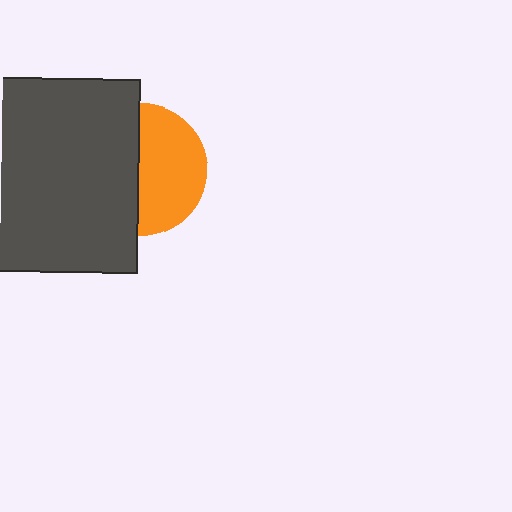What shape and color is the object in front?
The object in front is a dark gray square.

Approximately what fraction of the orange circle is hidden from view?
Roughly 48% of the orange circle is hidden behind the dark gray square.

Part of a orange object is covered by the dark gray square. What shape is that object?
It is a circle.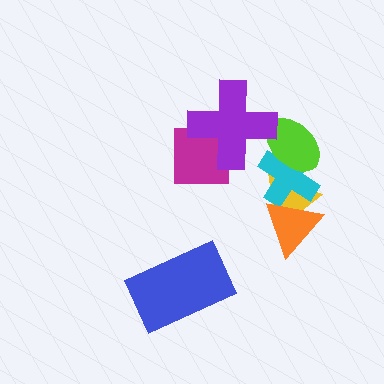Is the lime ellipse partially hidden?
Yes, it is partially covered by another shape.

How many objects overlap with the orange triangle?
2 objects overlap with the orange triangle.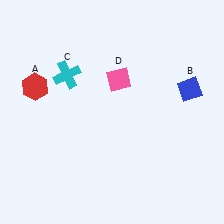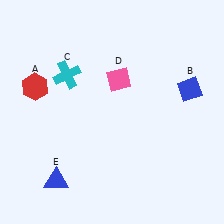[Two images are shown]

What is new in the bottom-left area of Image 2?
A blue triangle (E) was added in the bottom-left area of Image 2.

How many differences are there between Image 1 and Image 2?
There is 1 difference between the two images.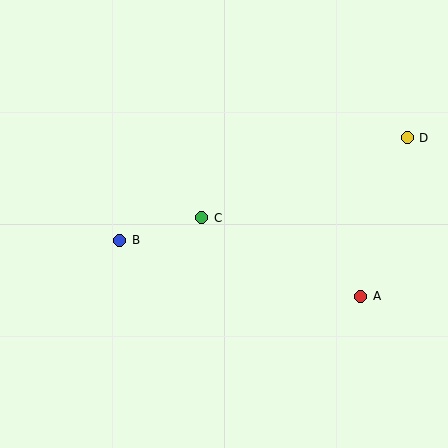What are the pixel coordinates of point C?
Point C is at (202, 218).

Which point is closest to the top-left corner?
Point B is closest to the top-left corner.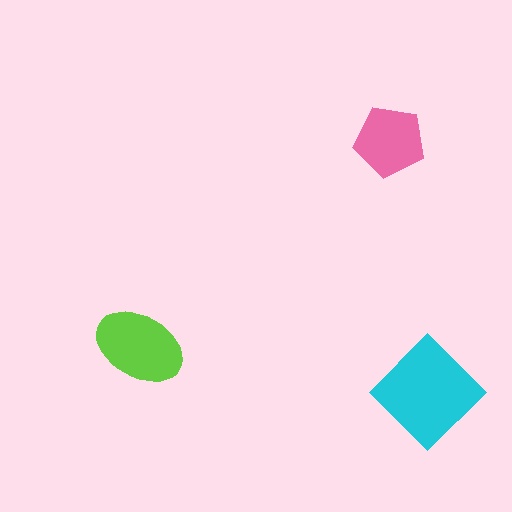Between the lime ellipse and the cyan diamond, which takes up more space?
The cyan diamond.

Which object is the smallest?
The pink pentagon.